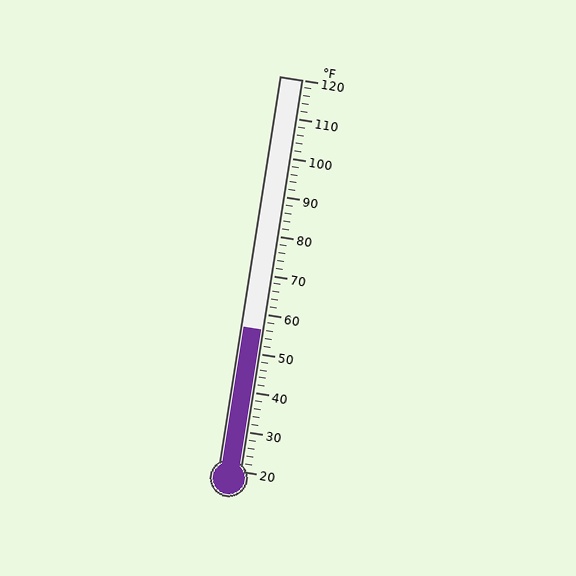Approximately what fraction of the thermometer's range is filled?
The thermometer is filled to approximately 35% of its range.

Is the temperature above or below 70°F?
The temperature is below 70°F.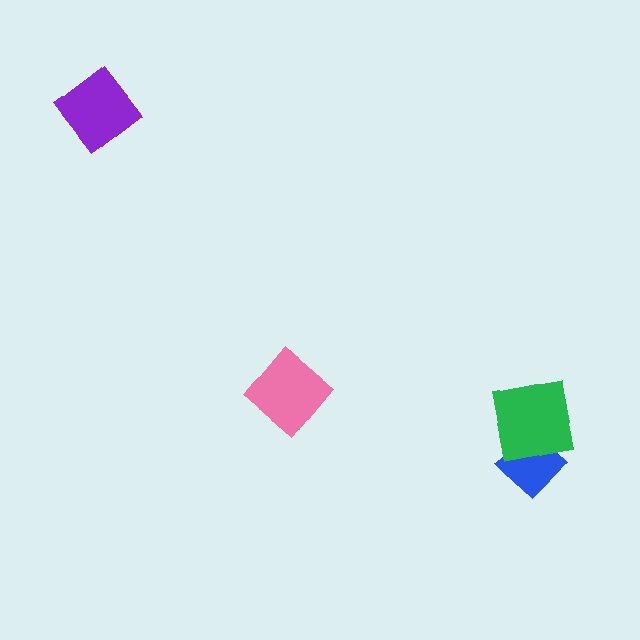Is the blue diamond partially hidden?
Yes, it is partially covered by another shape.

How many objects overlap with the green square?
1 object overlaps with the green square.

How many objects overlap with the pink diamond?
0 objects overlap with the pink diamond.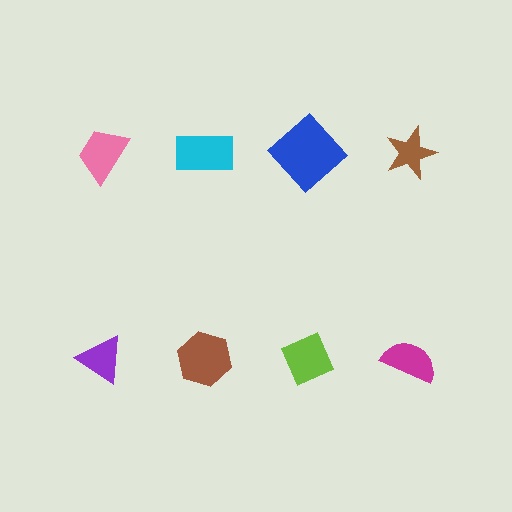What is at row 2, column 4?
A magenta semicircle.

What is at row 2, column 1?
A purple triangle.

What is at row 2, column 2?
A brown hexagon.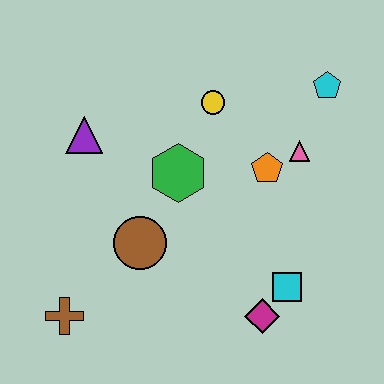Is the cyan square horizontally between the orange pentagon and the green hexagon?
No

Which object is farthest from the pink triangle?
The brown cross is farthest from the pink triangle.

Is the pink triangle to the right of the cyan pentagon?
No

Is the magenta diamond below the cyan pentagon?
Yes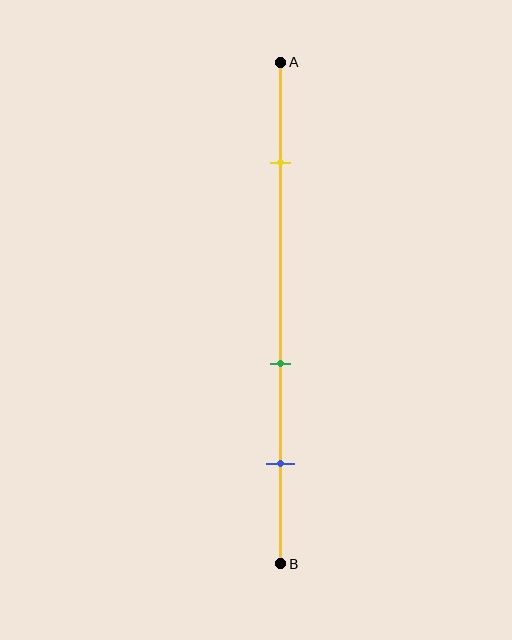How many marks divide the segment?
There are 3 marks dividing the segment.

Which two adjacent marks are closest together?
The green and blue marks are the closest adjacent pair.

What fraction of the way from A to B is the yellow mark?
The yellow mark is approximately 20% (0.2) of the way from A to B.